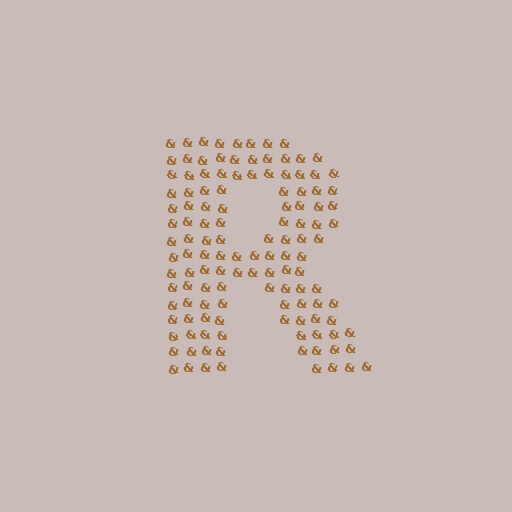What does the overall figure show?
The overall figure shows the letter R.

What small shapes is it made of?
It is made of small ampersands.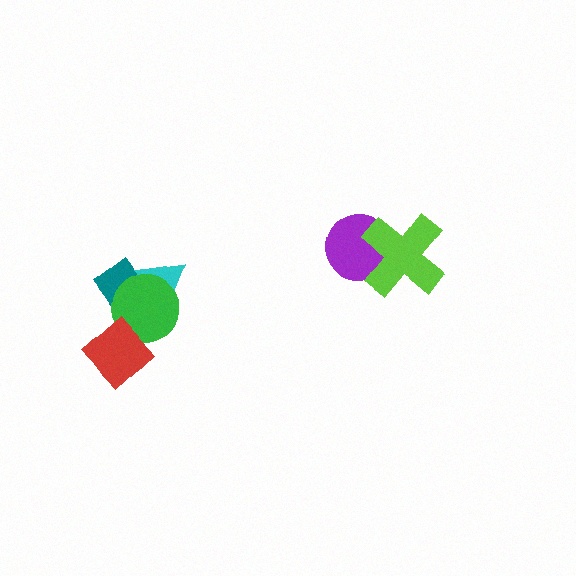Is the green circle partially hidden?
Yes, it is partially covered by another shape.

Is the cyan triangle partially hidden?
Yes, it is partially covered by another shape.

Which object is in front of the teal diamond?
The green circle is in front of the teal diamond.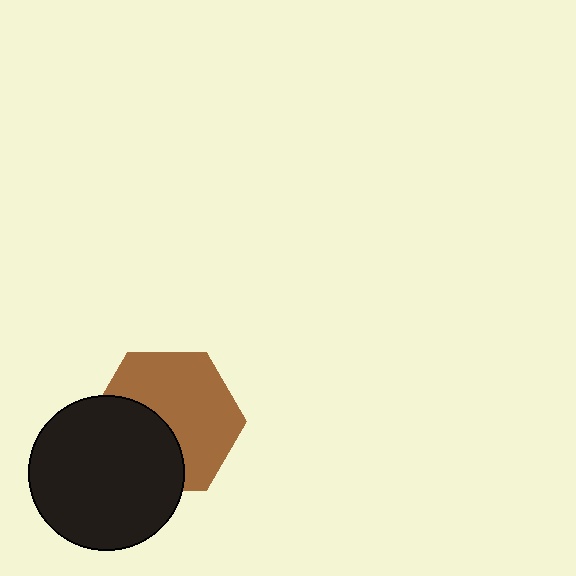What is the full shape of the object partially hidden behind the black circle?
The partially hidden object is a brown hexagon.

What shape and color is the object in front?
The object in front is a black circle.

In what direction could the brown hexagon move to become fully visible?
The brown hexagon could move toward the upper-right. That would shift it out from behind the black circle entirely.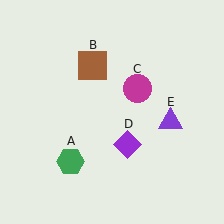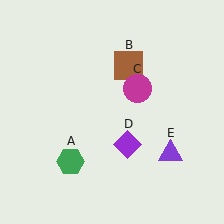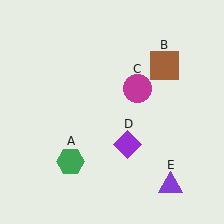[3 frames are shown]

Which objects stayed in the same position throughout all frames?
Green hexagon (object A) and magenta circle (object C) and purple diamond (object D) remained stationary.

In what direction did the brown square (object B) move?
The brown square (object B) moved right.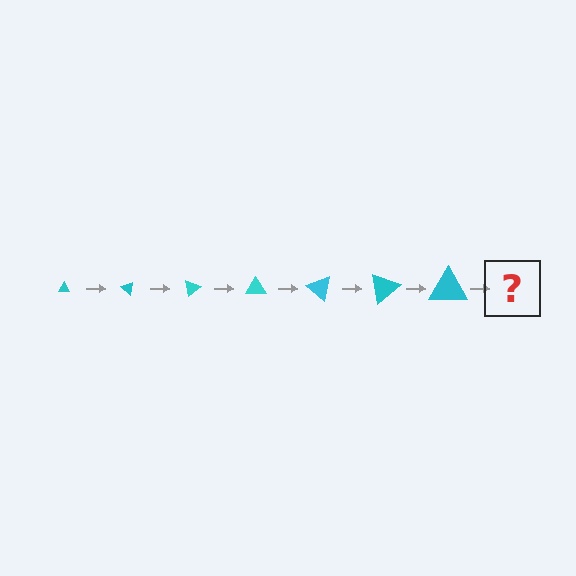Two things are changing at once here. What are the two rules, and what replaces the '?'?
The two rules are that the triangle grows larger each step and it rotates 40 degrees each step. The '?' should be a triangle, larger than the previous one and rotated 280 degrees from the start.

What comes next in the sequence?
The next element should be a triangle, larger than the previous one and rotated 280 degrees from the start.